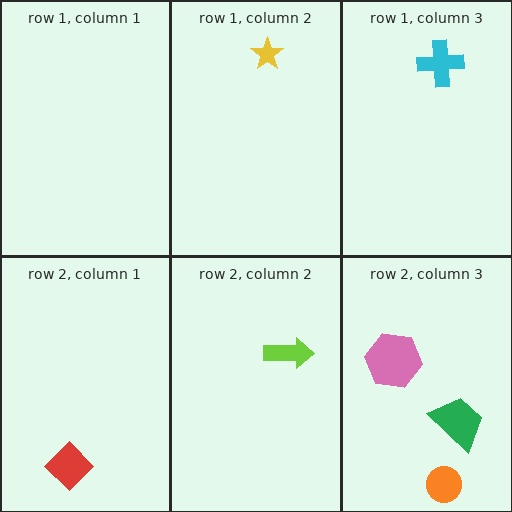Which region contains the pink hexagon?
The row 2, column 3 region.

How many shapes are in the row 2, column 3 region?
3.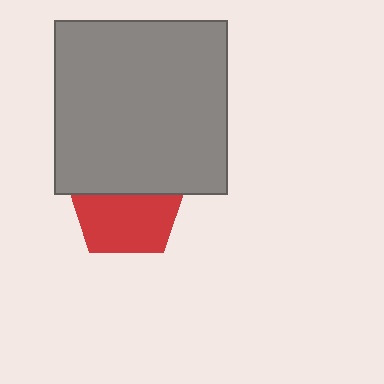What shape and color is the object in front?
The object in front is a gray square.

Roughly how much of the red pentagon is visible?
About half of it is visible (roughly 55%).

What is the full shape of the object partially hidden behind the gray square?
The partially hidden object is a red pentagon.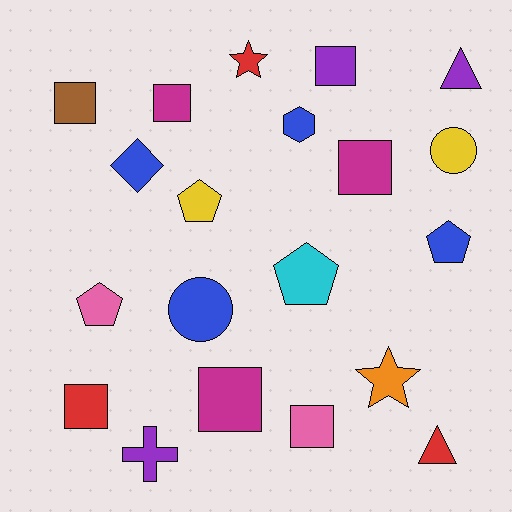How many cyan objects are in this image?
There is 1 cyan object.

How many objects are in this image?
There are 20 objects.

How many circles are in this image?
There are 2 circles.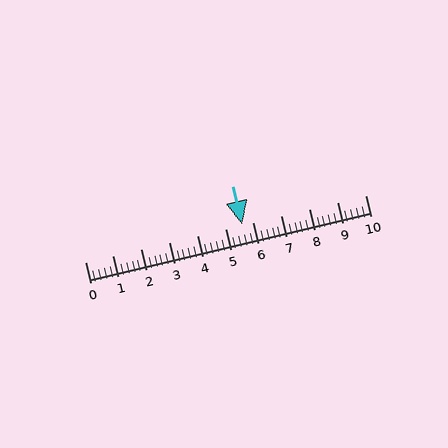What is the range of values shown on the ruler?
The ruler shows values from 0 to 10.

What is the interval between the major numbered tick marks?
The major tick marks are spaced 1 units apart.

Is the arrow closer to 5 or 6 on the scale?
The arrow is closer to 6.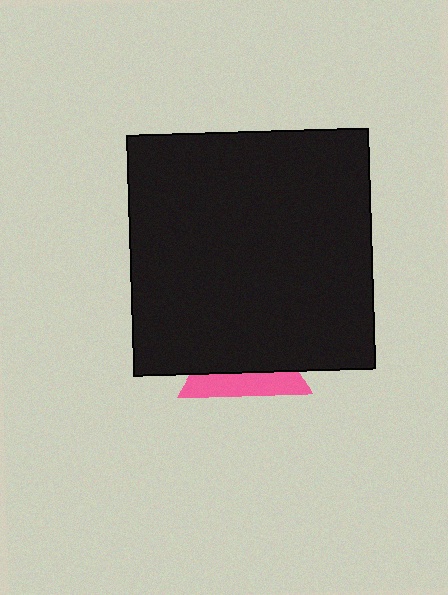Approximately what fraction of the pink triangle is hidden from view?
Roughly 64% of the pink triangle is hidden behind the black square.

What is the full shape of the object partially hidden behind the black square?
The partially hidden object is a pink triangle.